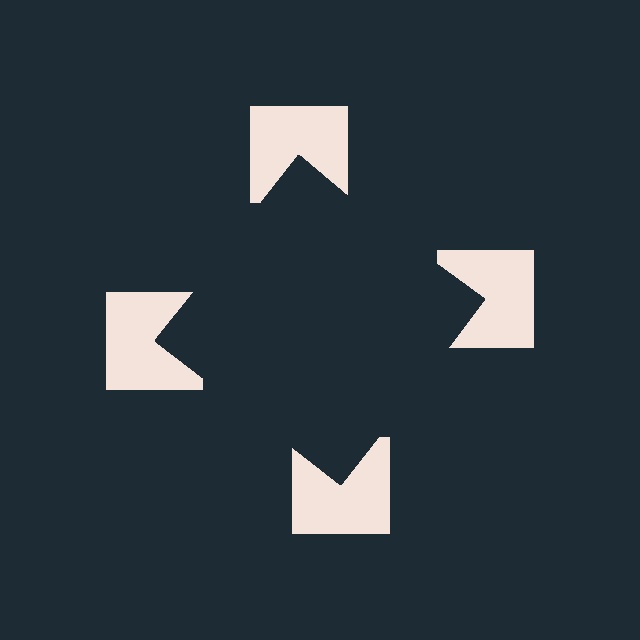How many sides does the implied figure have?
4 sides.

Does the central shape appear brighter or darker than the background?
It typically appears slightly darker than the background, even though no actual brightness change is drawn.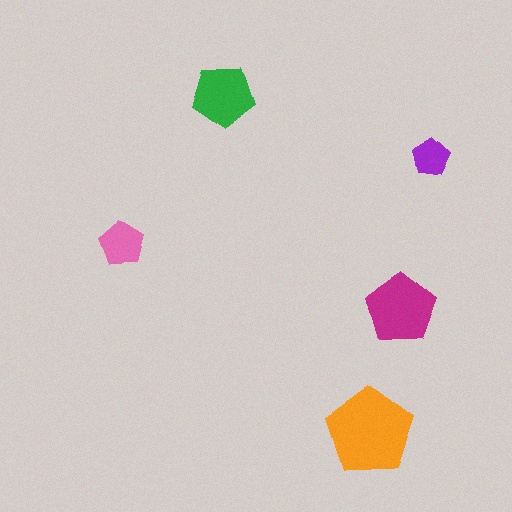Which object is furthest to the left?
The pink pentagon is leftmost.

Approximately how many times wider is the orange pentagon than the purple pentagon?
About 2.5 times wider.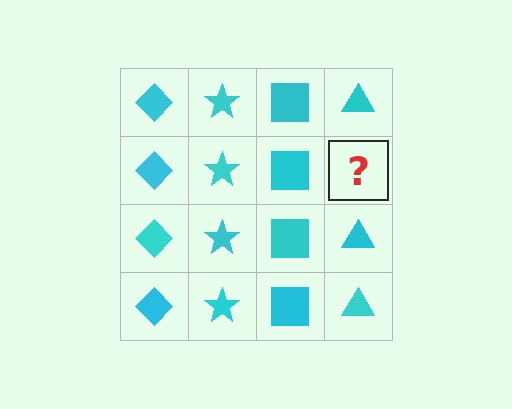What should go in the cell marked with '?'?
The missing cell should contain a cyan triangle.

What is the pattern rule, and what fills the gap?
The rule is that each column has a consistent shape. The gap should be filled with a cyan triangle.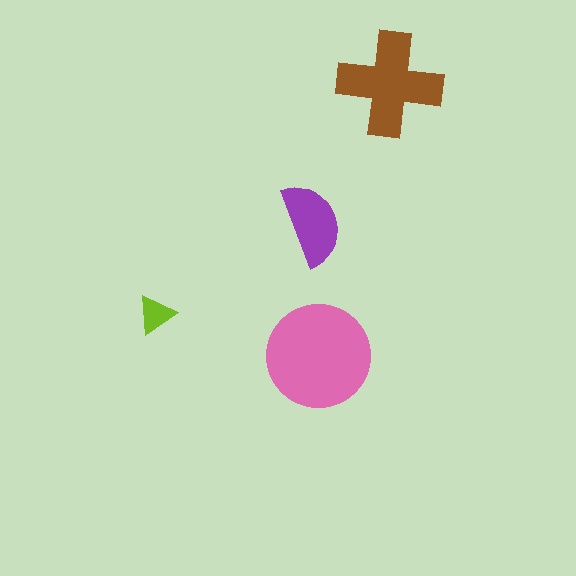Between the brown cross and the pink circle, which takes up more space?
The pink circle.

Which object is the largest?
The pink circle.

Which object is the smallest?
The lime triangle.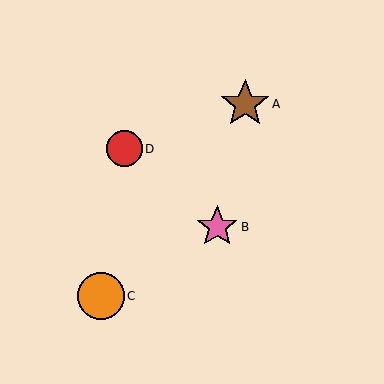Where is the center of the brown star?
The center of the brown star is at (245, 104).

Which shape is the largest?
The brown star (labeled A) is the largest.